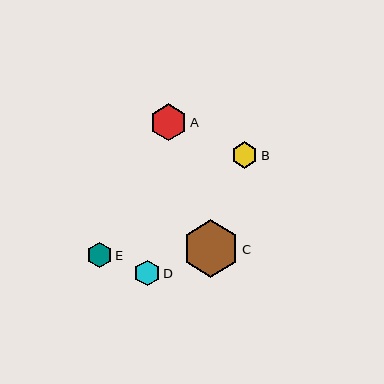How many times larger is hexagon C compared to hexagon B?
Hexagon C is approximately 2.2 times the size of hexagon B.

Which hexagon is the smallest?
Hexagon D is the smallest with a size of approximately 26 pixels.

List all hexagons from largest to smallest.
From largest to smallest: C, A, B, E, D.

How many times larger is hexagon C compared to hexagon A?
Hexagon C is approximately 1.6 times the size of hexagon A.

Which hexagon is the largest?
Hexagon C is the largest with a size of approximately 57 pixels.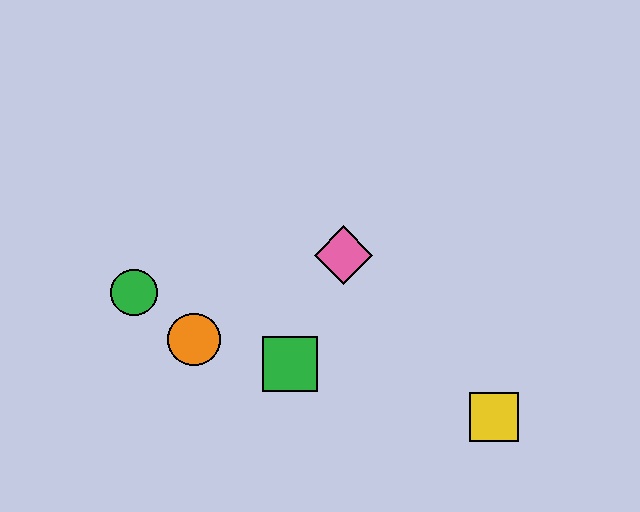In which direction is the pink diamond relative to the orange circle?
The pink diamond is to the right of the orange circle.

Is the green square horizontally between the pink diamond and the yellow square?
No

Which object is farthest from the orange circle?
The yellow square is farthest from the orange circle.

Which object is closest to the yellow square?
The green square is closest to the yellow square.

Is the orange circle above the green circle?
No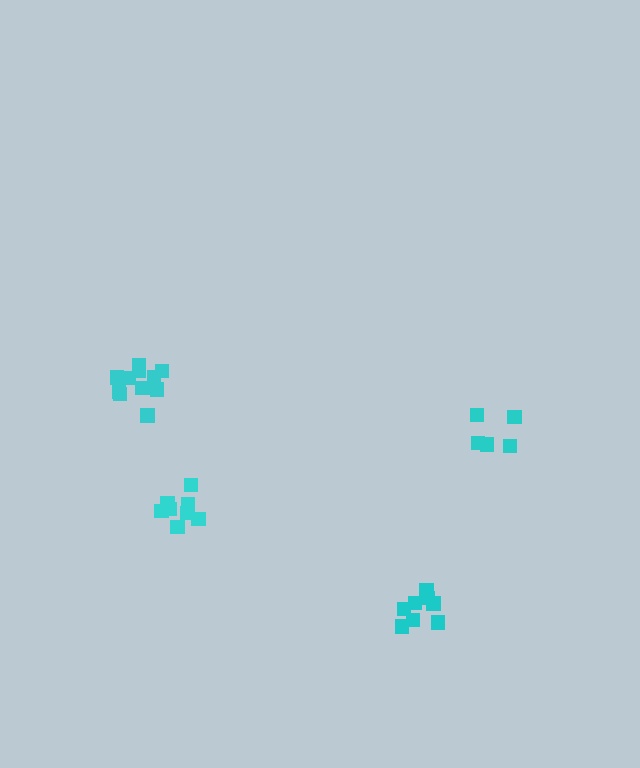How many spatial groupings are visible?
There are 4 spatial groupings.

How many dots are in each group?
Group 1: 8 dots, Group 2: 5 dots, Group 3: 9 dots, Group 4: 11 dots (33 total).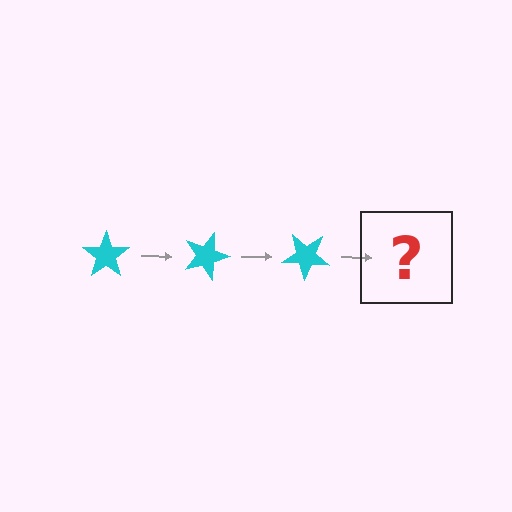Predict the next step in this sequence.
The next step is a cyan star rotated 60 degrees.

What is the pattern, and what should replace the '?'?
The pattern is that the star rotates 20 degrees each step. The '?' should be a cyan star rotated 60 degrees.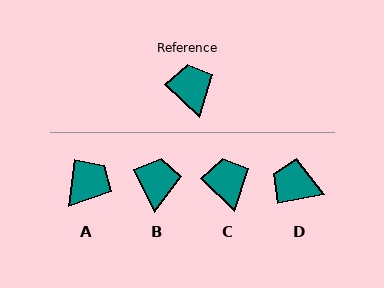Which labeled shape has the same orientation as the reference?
C.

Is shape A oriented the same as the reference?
No, it is off by about 54 degrees.